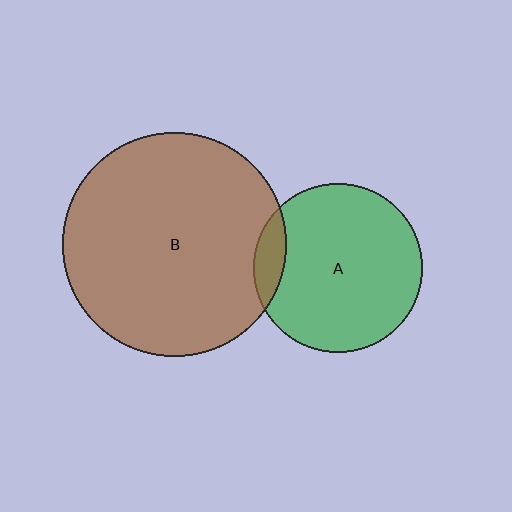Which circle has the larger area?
Circle B (brown).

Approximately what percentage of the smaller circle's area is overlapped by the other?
Approximately 10%.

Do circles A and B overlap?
Yes.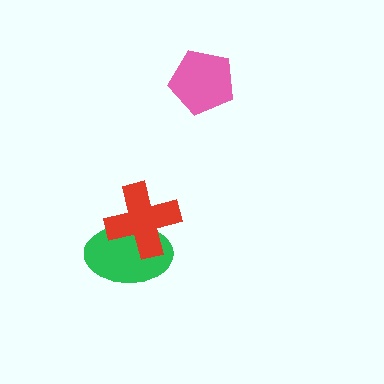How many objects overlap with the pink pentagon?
0 objects overlap with the pink pentagon.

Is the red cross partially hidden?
No, no other shape covers it.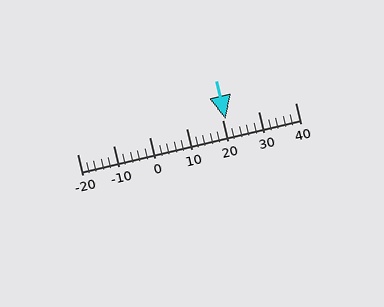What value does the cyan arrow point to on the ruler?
The cyan arrow points to approximately 21.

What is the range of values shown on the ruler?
The ruler shows values from -20 to 40.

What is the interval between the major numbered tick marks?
The major tick marks are spaced 10 units apart.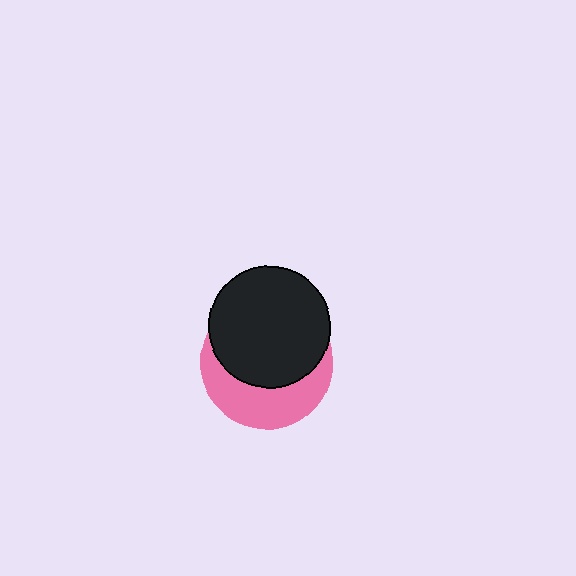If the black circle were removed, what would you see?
You would see the complete pink circle.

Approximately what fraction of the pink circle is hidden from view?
Roughly 60% of the pink circle is hidden behind the black circle.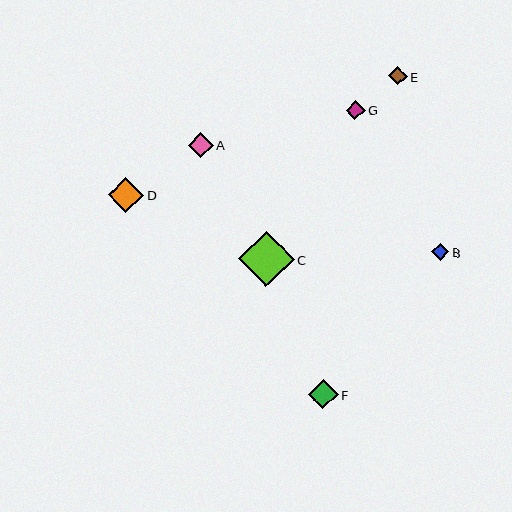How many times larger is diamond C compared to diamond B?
Diamond C is approximately 3.3 times the size of diamond B.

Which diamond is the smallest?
Diamond B is the smallest with a size of approximately 17 pixels.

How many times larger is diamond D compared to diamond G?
Diamond D is approximately 1.9 times the size of diamond G.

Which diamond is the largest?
Diamond C is the largest with a size of approximately 55 pixels.